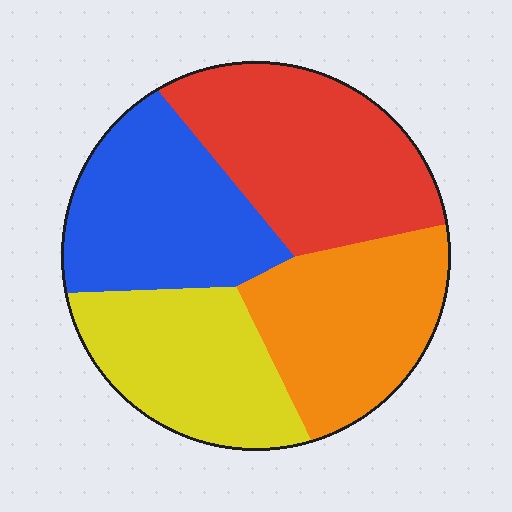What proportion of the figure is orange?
Orange takes up about one quarter (1/4) of the figure.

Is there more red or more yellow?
Red.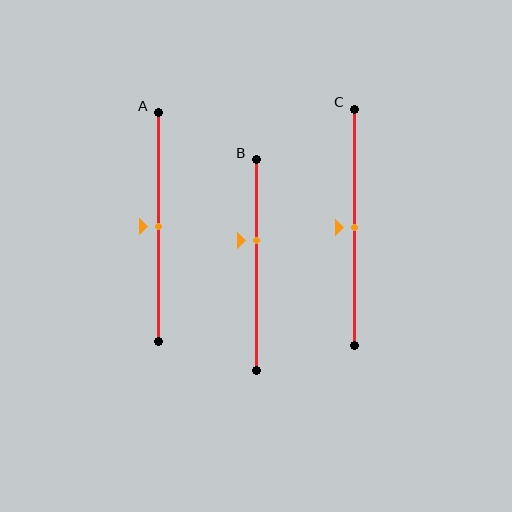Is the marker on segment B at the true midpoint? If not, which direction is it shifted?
No, the marker on segment B is shifted upward by about 12% of the segment length.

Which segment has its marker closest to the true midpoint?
Segment A has its marker closest to the true midpoint.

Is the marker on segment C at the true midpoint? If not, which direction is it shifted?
Yes, the marker on segment C is at the true midpoint.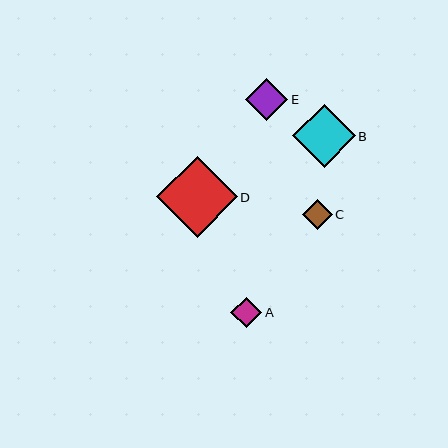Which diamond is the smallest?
Diamond C is the smallest with a size of approximately 30 pixels.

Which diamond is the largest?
Diamond D is the largest with a size of approximately 81 pixels.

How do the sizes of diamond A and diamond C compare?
Diamond A and diamond C are approximately the same size.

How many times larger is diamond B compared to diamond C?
Diamond B is approximately 2.1 times the size of diamond C.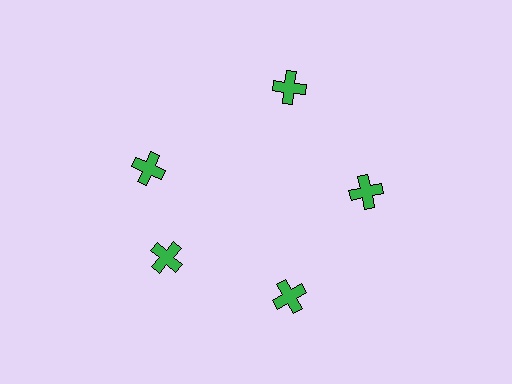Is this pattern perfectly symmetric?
No. The 5 green crosses are arranged in a ring, but one element near the 10 o'clock position is rotated out of alignment along the ring, breaking the 5-fold rotational symmetry.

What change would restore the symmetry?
The symmetry would be restored by rotating it back into even spacing with its neighbors so that all 5 crosses sit at equal angles and equal distance from the center.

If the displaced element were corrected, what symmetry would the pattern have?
It would have 5-fold rotational symmetry — the pattern would map onto itself every 72 degrees.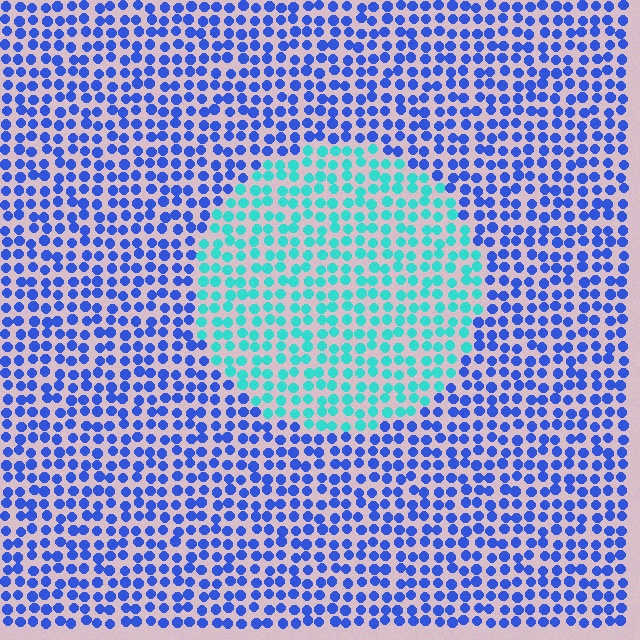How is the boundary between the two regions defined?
The boundary is defined purely by a slight shift in hue (about 53 degrees). Spacing, size, and orientation are identical on both sides.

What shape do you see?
I see a circle.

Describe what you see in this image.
The image is filled with small blue elements in a uniform arrangement. A circle-shaped region is visible where the elements are tinted to a slightly different hue, forming a subtle color boundary.